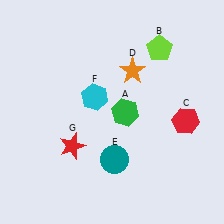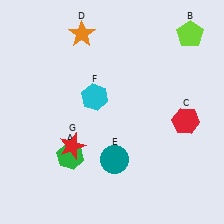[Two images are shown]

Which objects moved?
The objects that moved are: the green hexagon (A), the lime pentagon (B), the orange star (D).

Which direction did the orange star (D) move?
The orange star (D) moved left.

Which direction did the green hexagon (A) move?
The green hexagon (A) moved left.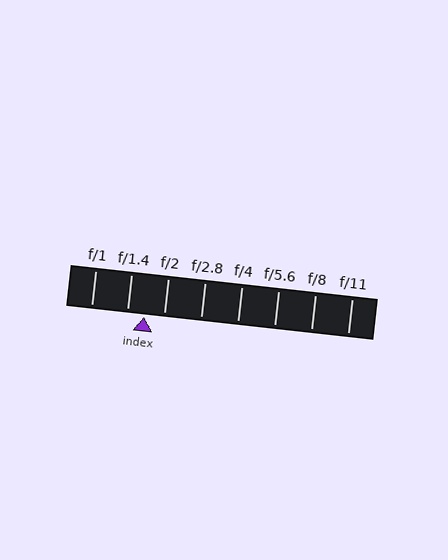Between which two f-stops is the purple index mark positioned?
The index mark is between f/1.4 and f/2.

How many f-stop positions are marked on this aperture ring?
There are 8 f-stop positions marked.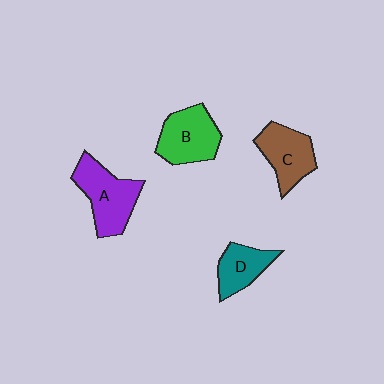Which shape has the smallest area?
Shape D (teal).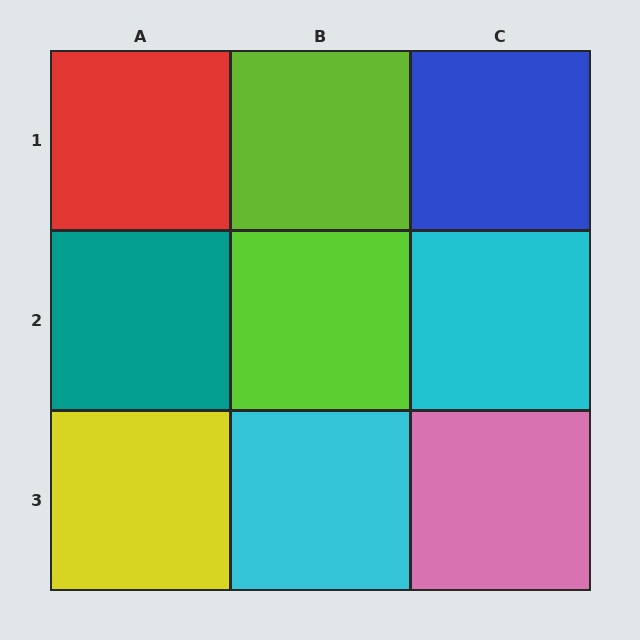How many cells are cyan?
2 cells are cyan.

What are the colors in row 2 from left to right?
Teal, lime, cyan.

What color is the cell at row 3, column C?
Pink.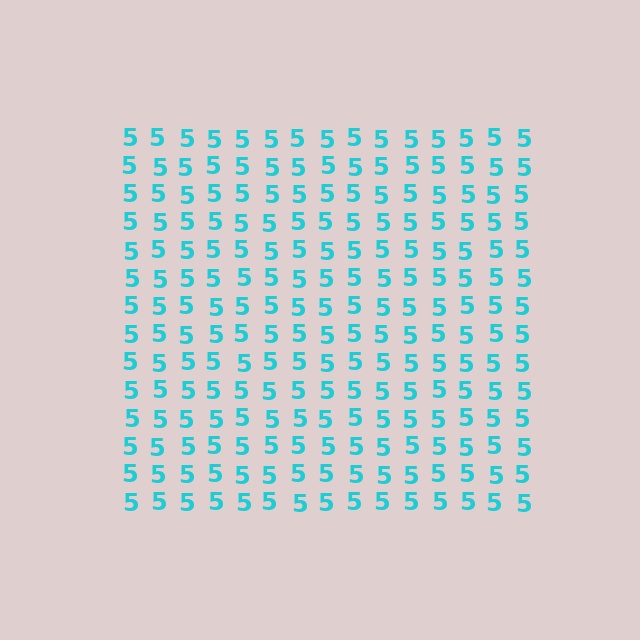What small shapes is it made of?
It is made of small digit 5's.